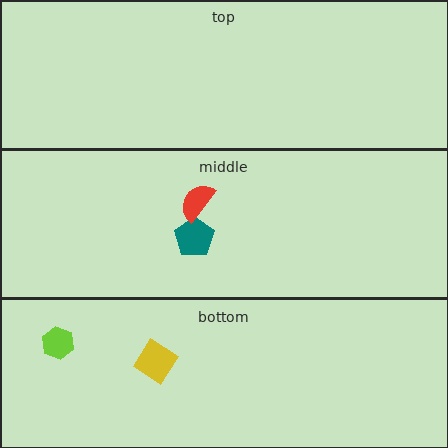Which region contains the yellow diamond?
The bottom region.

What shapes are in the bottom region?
The lime hexagon, the yellow diamond.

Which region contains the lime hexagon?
The bottom region.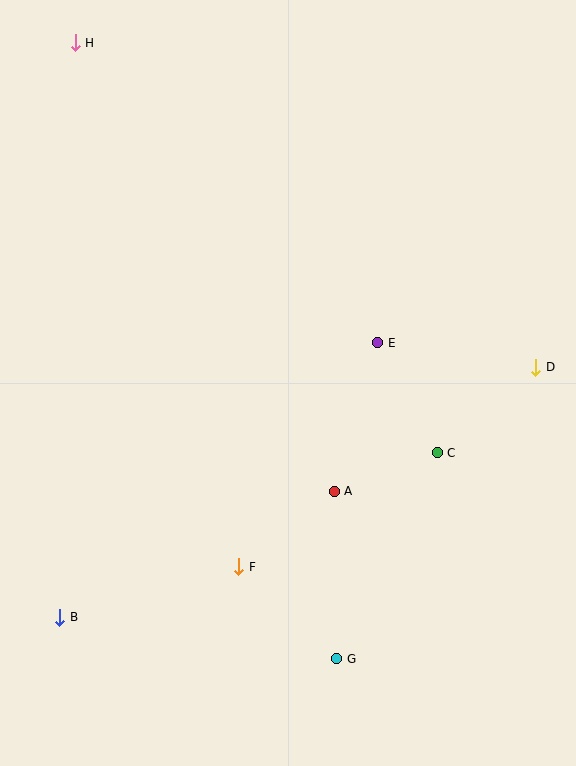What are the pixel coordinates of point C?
Point C is at (437, 453).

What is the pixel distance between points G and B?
The distance between G and B is 280 pixels.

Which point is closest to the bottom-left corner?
Point B is closest to the bottom-left corner.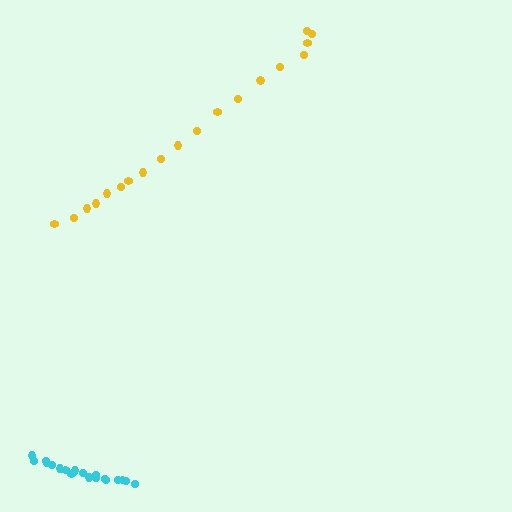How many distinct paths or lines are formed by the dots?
There are 2 distinct paths.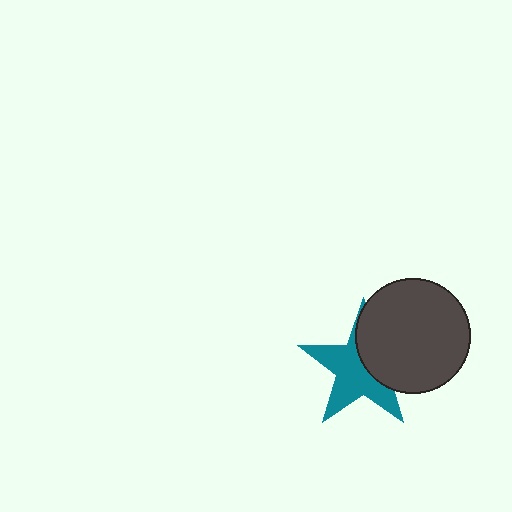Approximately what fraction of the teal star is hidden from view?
Roughly 40% of the teal star is hidden behind the dark gray circle.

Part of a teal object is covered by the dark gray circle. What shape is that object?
It is a star.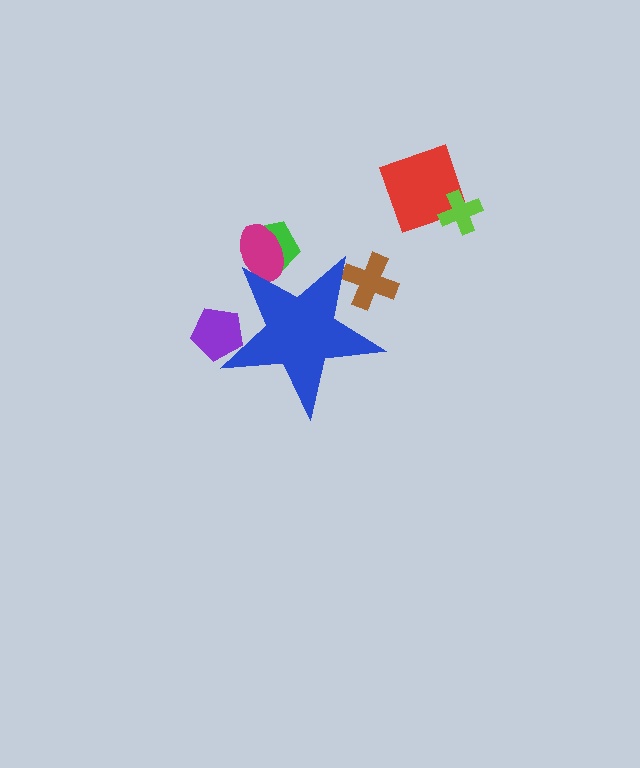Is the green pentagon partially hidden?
Yes, the green pentagon is partially hidden behind the blue star.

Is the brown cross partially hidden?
Yes, the brown cross is partially hidden behind the blue star.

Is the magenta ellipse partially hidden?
Yes, the magenta ellipse is partially hidden behind the blue star.